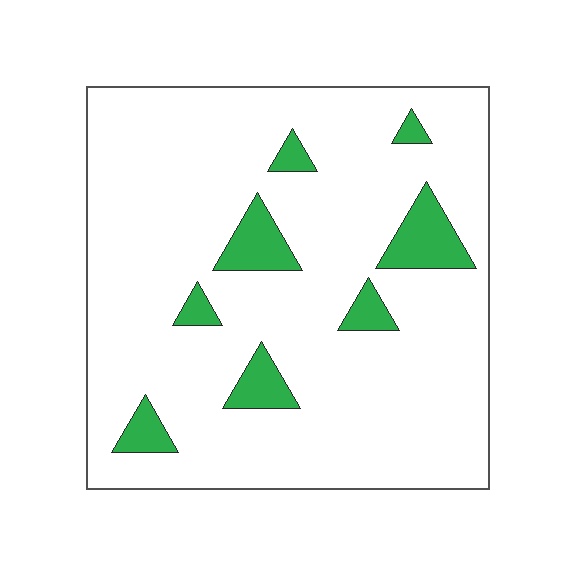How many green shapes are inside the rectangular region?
8.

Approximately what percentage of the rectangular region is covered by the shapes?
Approximately 10%.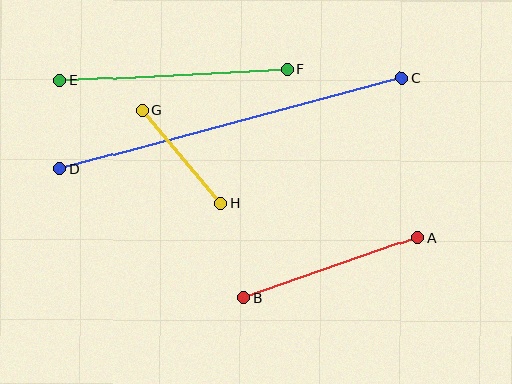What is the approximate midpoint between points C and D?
The midpoint is at approximately (231, 124) pixels.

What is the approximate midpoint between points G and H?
The midpoint is at approximately (182, 157) pixels.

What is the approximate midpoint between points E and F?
The midpoint is at approximately (174, 75) pixels.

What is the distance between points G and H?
The distance is approximately 122 pixels.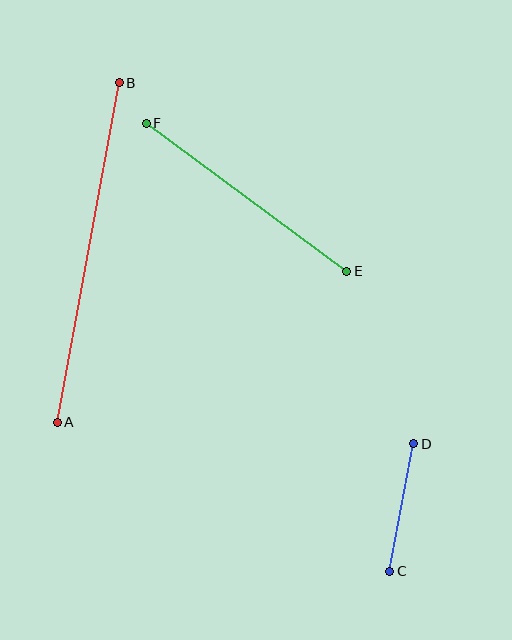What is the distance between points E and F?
The distance is approximately 249 pixels.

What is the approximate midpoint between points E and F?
The midpoint is at approximately (246, 197) pixels.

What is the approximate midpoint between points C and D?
The midpoint is at approximately (402, 508) pixels.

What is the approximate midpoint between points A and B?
The midpoint is at approximately (88, 252) pixels.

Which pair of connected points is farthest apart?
Points A and B are farthest apart.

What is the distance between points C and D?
The distance is approximately 130 pixels.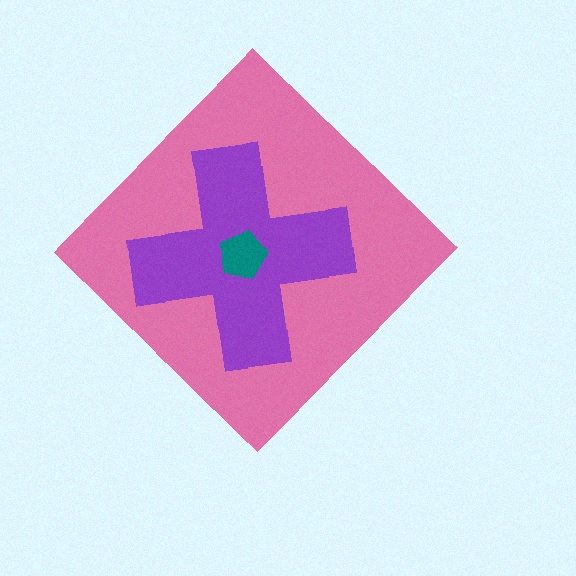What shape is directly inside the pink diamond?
The purple cross.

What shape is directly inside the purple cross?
The teal pentagon.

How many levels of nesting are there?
3.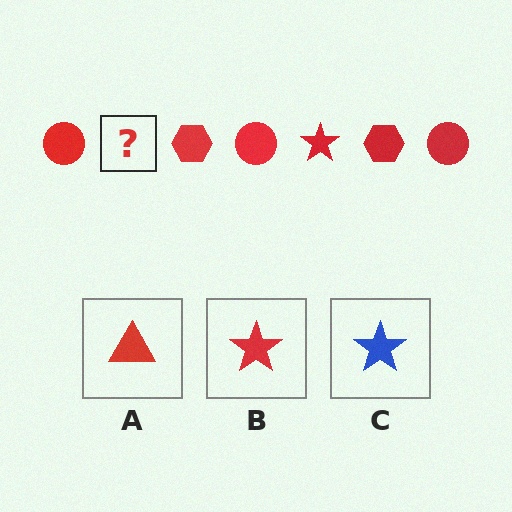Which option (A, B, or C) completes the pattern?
B.